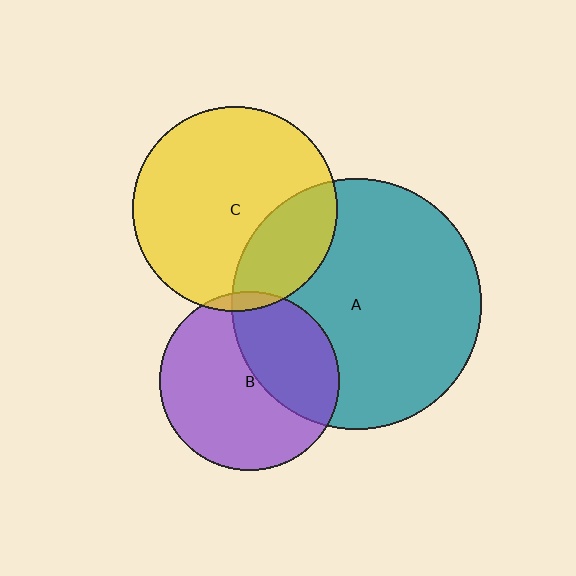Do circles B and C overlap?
Yes.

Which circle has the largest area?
Circle A (teal).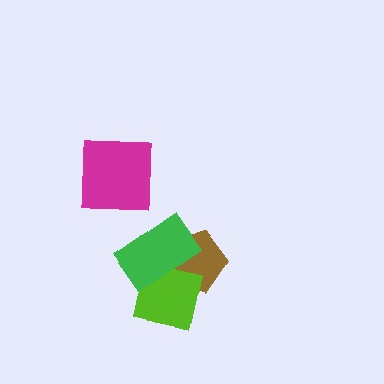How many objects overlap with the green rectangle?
2 objects overlap with the green rectangle.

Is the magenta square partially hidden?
No, no other shape covers it.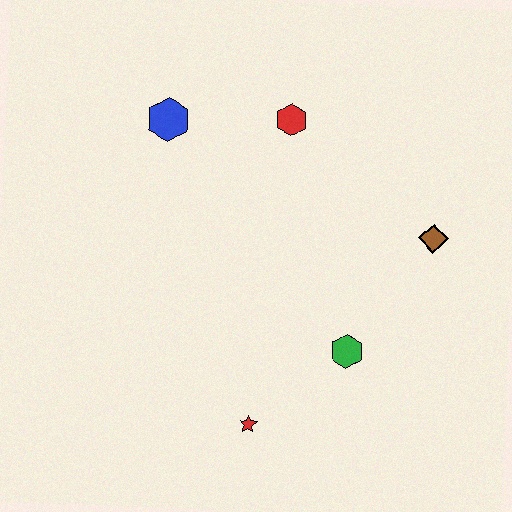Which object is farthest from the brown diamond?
The blue hexagon is farthest from the brown diamond.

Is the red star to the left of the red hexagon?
Yes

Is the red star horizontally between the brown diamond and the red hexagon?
No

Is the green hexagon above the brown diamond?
No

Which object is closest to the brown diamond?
The green hexagon is closest to the brown diamond.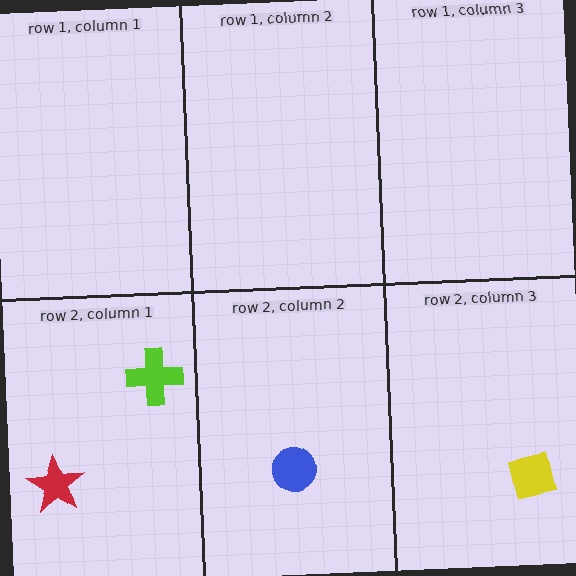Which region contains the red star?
The row 2, column 1 region.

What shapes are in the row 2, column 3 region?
The yellow square.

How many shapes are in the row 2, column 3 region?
1.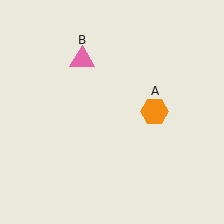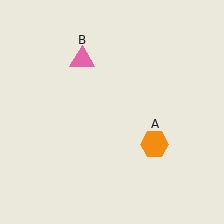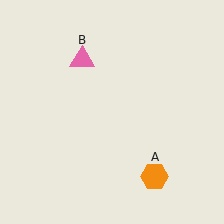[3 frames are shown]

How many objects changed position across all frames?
1 object changed position: orange hexagon (object A).